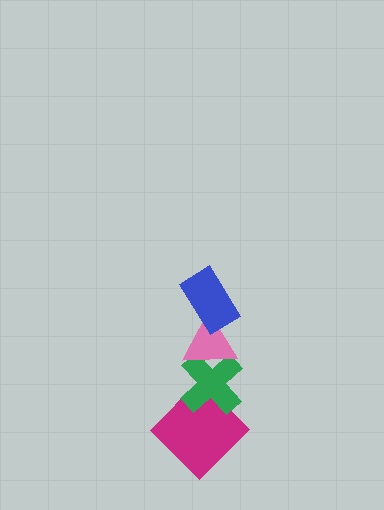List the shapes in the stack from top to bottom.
From top to bottom: the blue rectangle, the pink triangle, the green cross, the magenta diamond.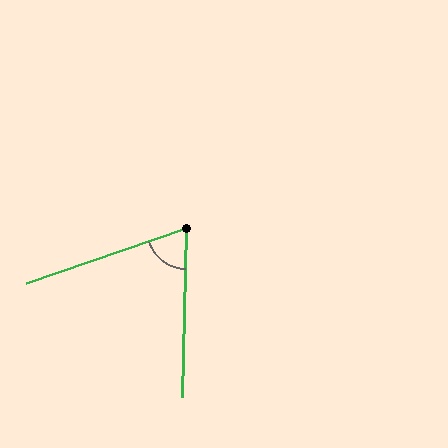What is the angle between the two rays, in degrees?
Approximately 70 degrees.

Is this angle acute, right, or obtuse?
It is acute.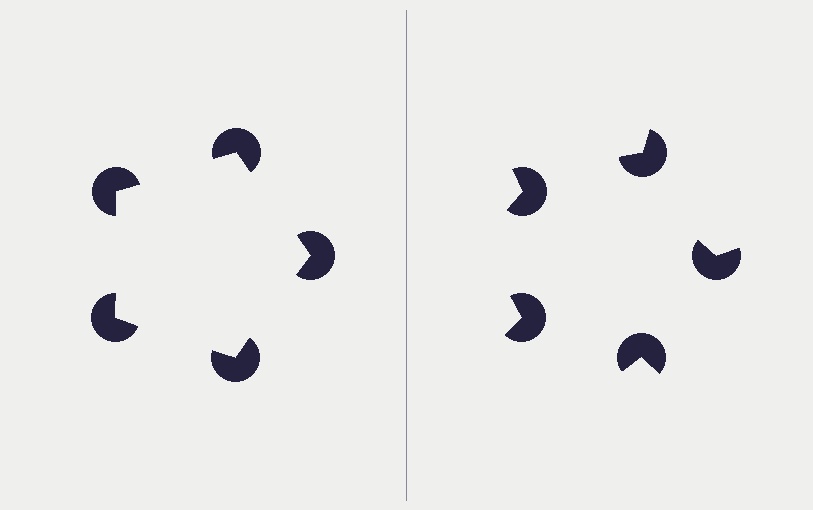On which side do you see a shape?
An illusory pentagon appears on the left side. On the right side the wedge cuts are rotated, so no coherent shape forms.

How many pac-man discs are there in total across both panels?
10 — 5 on each side.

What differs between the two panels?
The pac-man discs are positioned identically on both sides; only the wedge orientations differ. On the left they align to a pentagon; on the right they are misaligned.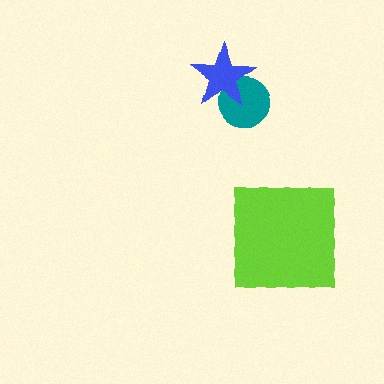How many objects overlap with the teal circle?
1 object overlaps with the teal circle.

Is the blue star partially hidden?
No, no other shape covers it.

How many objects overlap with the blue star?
1 object overlaps with the blue star.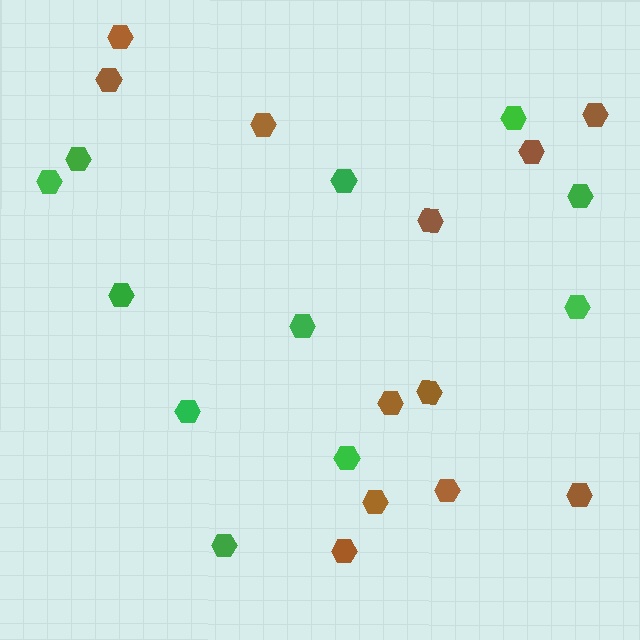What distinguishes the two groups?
There are 2 groups: one group of green hexagons (11) and one group of brown hexagons (12).